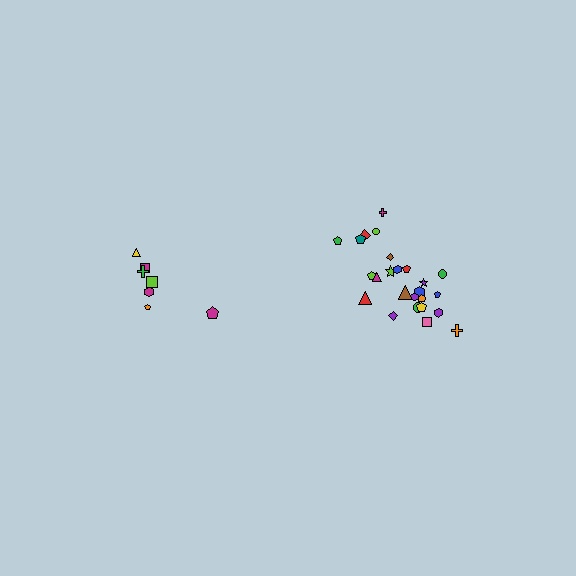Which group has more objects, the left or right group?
The right group.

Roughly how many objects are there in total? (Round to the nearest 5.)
Roughly 30 objects in total.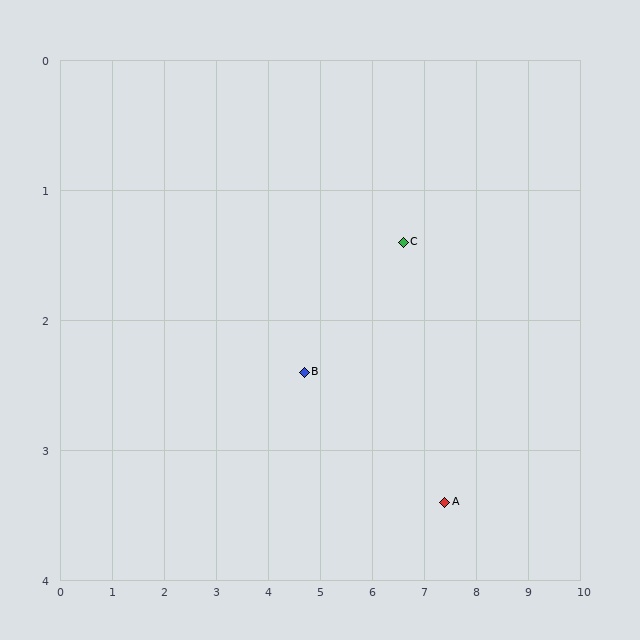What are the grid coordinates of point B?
Point B is at approximately (4.7, 2.4).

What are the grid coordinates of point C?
Point C is at approximately (6.6, 1.4).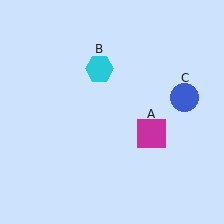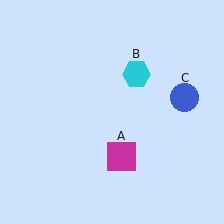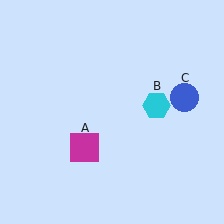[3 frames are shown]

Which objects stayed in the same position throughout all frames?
Blue circle (object C) remained stationary.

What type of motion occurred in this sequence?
The magenta square (object A), cyan hexagon (object B) rotated clockwise around the center of the scene.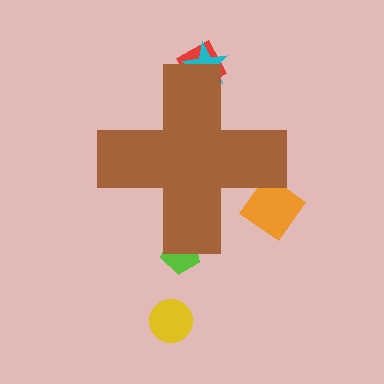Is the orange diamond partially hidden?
Yes, the orange diamond is partially hidden behind the brown cross.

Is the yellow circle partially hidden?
No, the yellow circle is fully visible.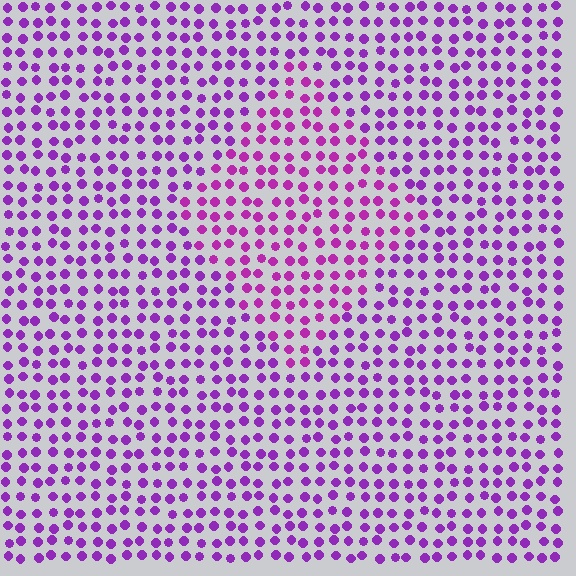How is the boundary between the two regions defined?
The boundary is defined purely by a slight shift in hue (about 22 degrees). Spacing, size, and orientation are identical on both sides.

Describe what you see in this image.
The image is filled with small purple elements in a uniform arrangement. A diamond-shaped region is visible where the elements are tinted to a slightly different hue, forming a subtle color boundary.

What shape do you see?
I see a diamond.